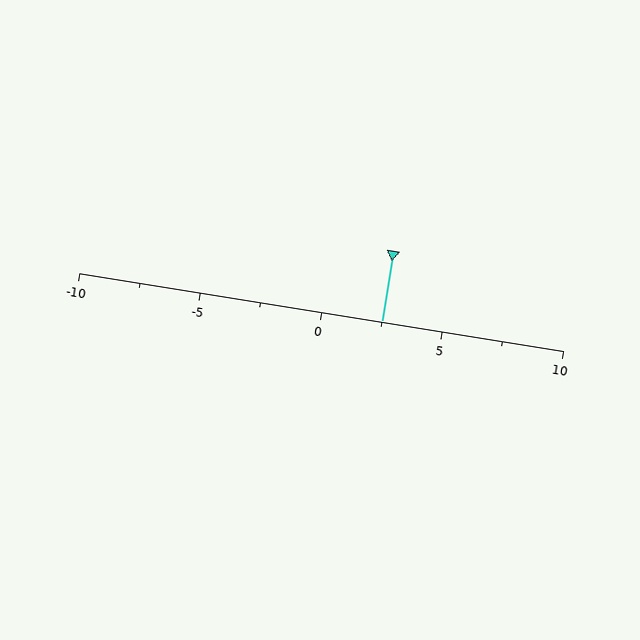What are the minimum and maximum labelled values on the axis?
The axis runs from -10 to 10.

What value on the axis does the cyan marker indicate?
The marker indicates approximately 2.5.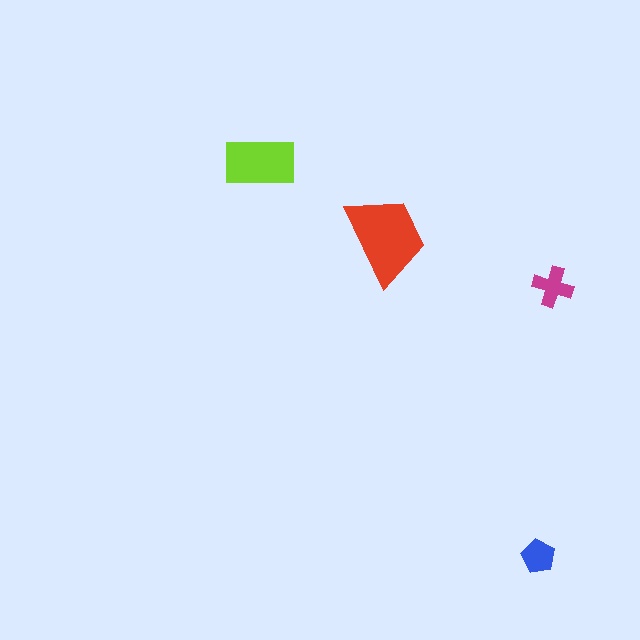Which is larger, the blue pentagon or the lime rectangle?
The lime rectangle.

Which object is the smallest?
The blue pentagon.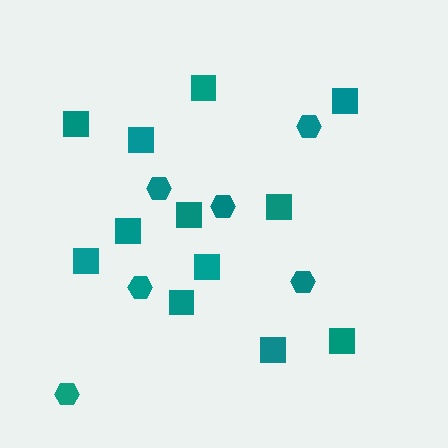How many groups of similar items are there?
There are 2 groups: one group of hexagons (6) and one group of squares (12).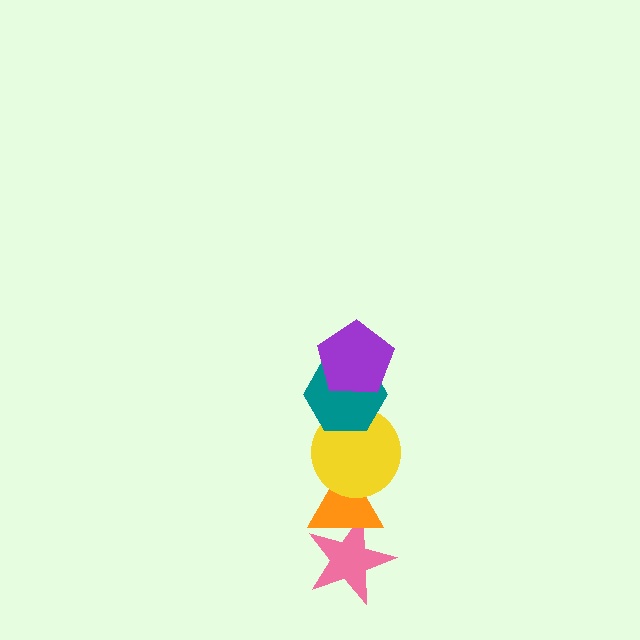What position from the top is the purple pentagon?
The purple pentagon is 1st from the top.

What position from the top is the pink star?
The pink star is 5th from the top.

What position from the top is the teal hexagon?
The teal hexagon is 2nd from the top.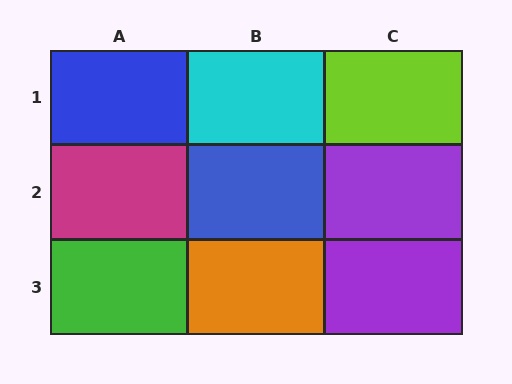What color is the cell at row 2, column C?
Purple.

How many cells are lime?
1 cell is lime.